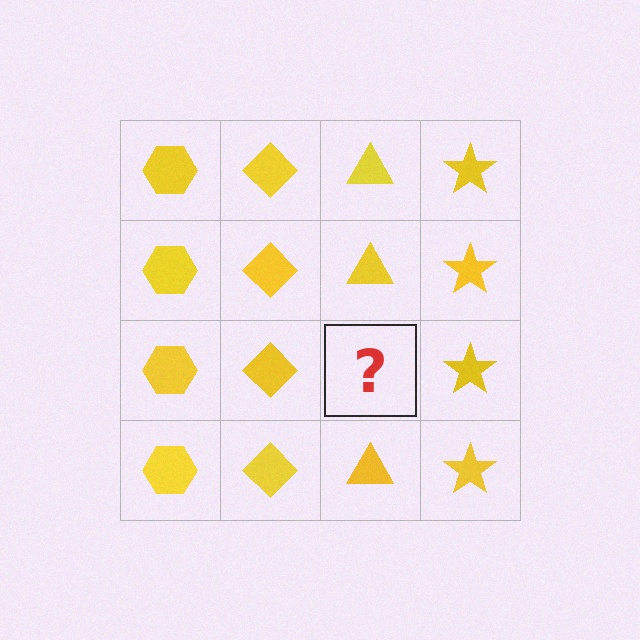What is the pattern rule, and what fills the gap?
The rule is that each column has a consistent shape. The gap should be filled with a yellow triangle.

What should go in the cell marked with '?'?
The missing cell should contain a yellow triangle.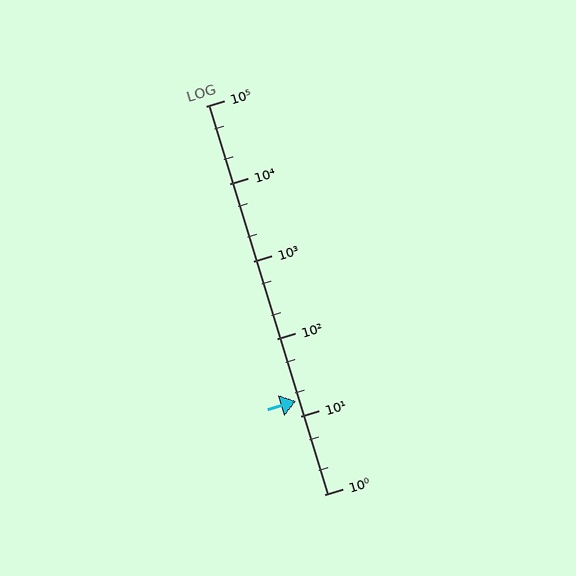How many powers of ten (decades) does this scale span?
The scale spans 5 decades, from 1 to 100000.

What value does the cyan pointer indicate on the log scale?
The pointer indicates approximately 16.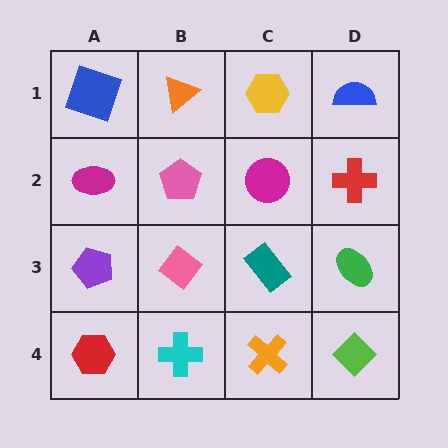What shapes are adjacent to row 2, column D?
A blue semicircle (row 1, column D), a green ellipse (row 3, column D), a magenta circle (row 2, column C).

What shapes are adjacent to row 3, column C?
A magenta circle (row 2, column C), an orange cross (row 4, column C), a pink diamond (row 3, column B), a green ellipse (row 3, column D).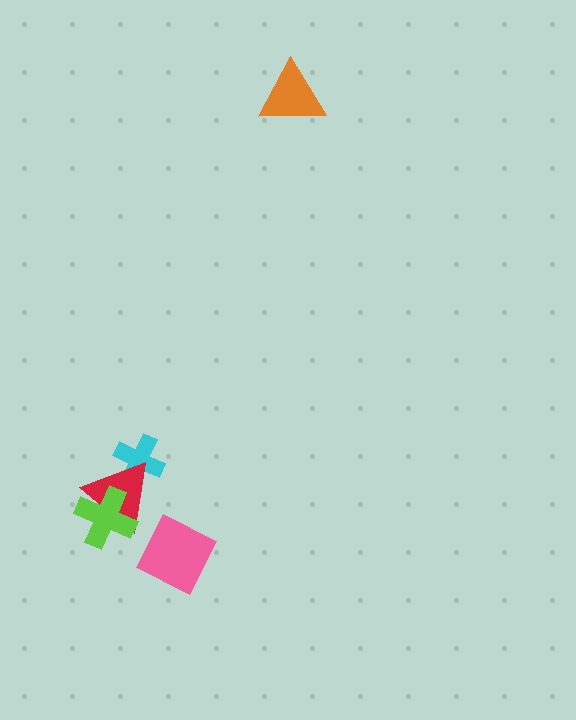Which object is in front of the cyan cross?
The red triangle is in front of the cyan cross.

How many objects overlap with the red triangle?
2 objects overlap with the red triangle.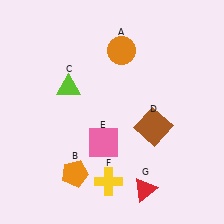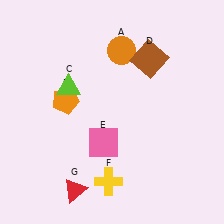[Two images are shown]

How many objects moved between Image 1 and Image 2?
3 objects moved between the two images.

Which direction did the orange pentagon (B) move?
The orange pentagon (B) moved up.